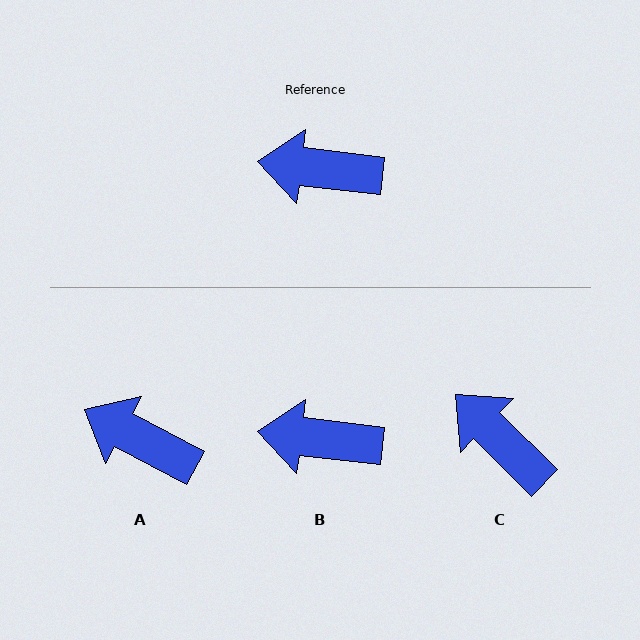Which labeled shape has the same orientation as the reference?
B.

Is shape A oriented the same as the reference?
No, it is off by about 22 degrees.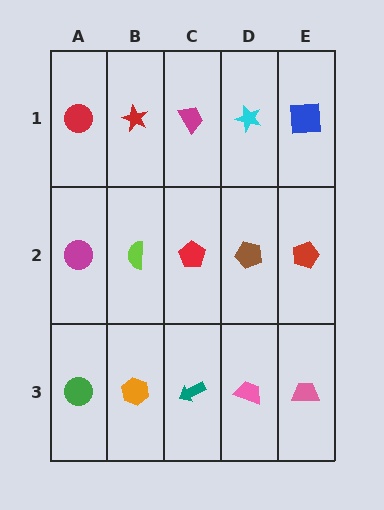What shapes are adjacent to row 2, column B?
A red star (row 1, column B), an orange hexagon (row 3, column B), a magenta circle (row 2, column A), a red pentagon (row 2, column C).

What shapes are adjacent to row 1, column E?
A red pentagon (row 2, column E), a cyan star (row 1, column D).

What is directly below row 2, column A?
A green circle.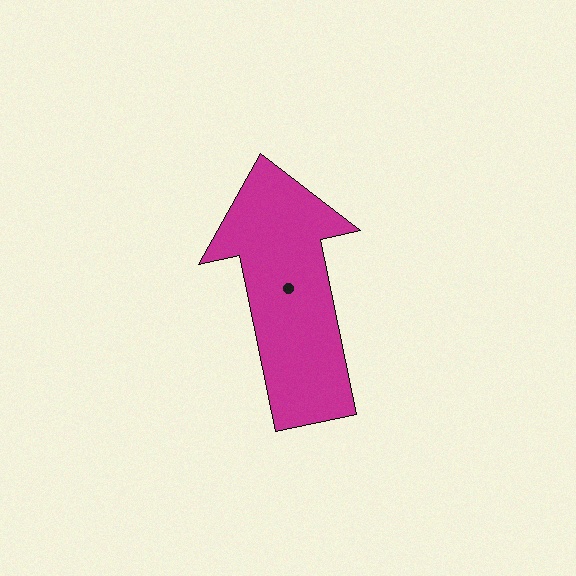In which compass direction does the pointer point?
North.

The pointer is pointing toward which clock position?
Roughly 12 o'clock.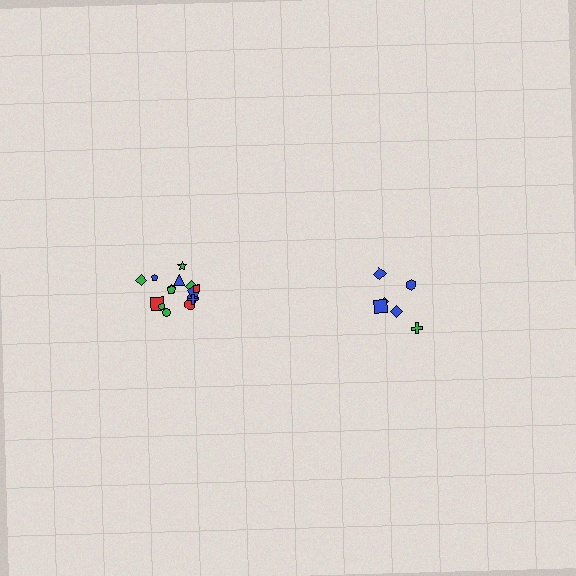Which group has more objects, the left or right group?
The left group.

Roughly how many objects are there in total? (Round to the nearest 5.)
Roughly 20 objects in total.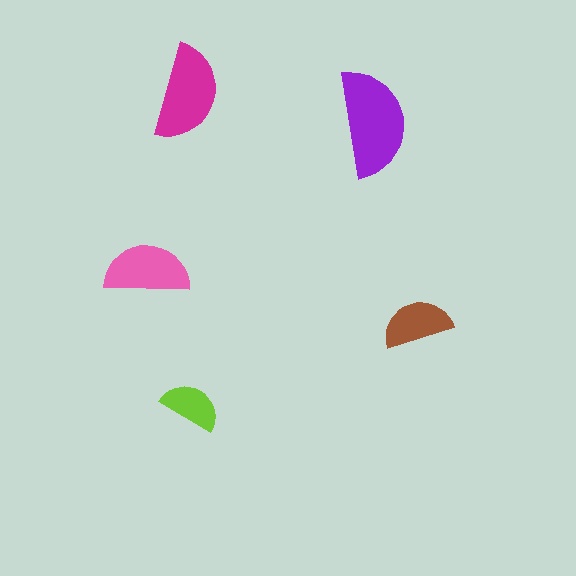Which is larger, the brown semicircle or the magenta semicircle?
The magenta one.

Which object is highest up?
The magenta semicircle is topmost.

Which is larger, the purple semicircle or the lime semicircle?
The purple one.